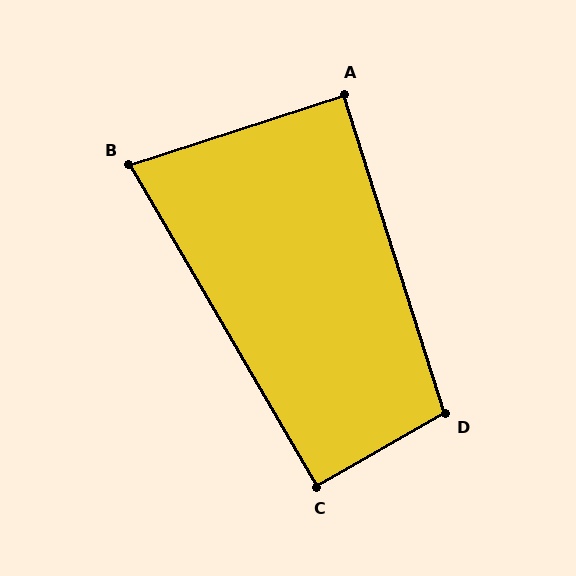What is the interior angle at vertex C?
Approximately 90 degrees (approximately right).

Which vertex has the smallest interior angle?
B, at approximately 78 degrees.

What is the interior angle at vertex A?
Approximately 90 degrees (approximately right).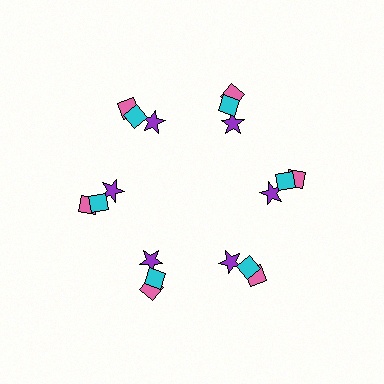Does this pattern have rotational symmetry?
Yes, this pattern has 6-fold rotational symmetry. It looks the same after rotating 60 degrees around the center.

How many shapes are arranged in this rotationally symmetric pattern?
There are 18 shapes, arranged in 6 groups of 3.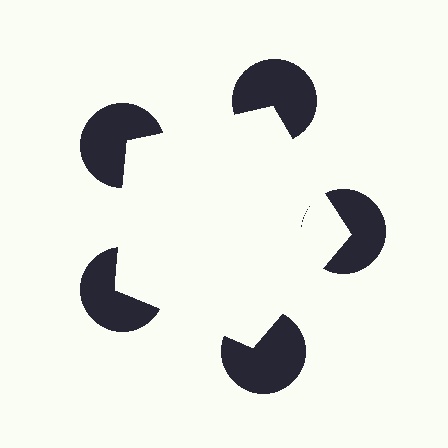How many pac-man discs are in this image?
There are 5 — one at each vertex of the illusory pentagon.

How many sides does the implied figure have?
5 sides.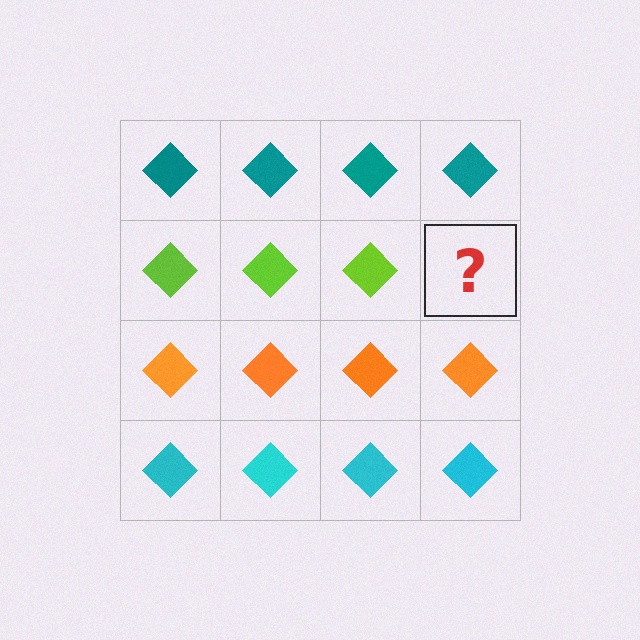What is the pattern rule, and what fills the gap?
The rule is that each row has a consistent color. The gap should be filled with a lime diamond.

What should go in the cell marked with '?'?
The missing cell should contain a lime diamond.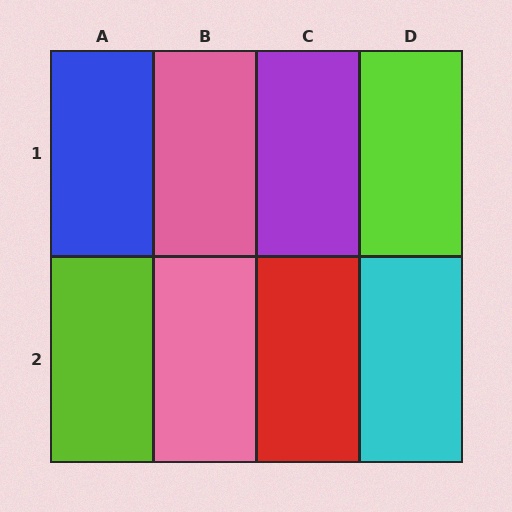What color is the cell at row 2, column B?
Pink.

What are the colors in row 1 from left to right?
Blue, pink, purple, lime.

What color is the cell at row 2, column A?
Lime.